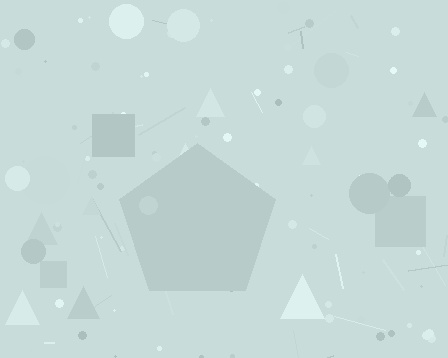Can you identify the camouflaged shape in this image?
The camouflaged shape is a pentagon.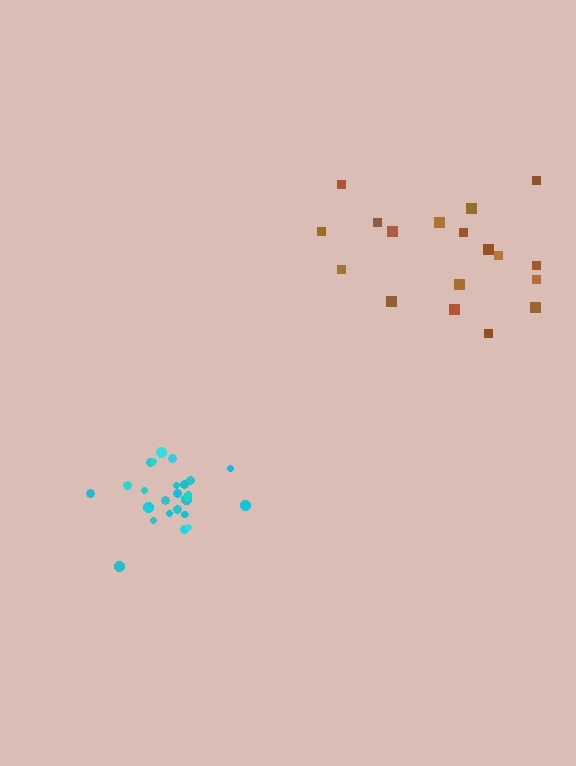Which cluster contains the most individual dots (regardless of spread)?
Cyan (26).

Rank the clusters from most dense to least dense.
cyan, brown.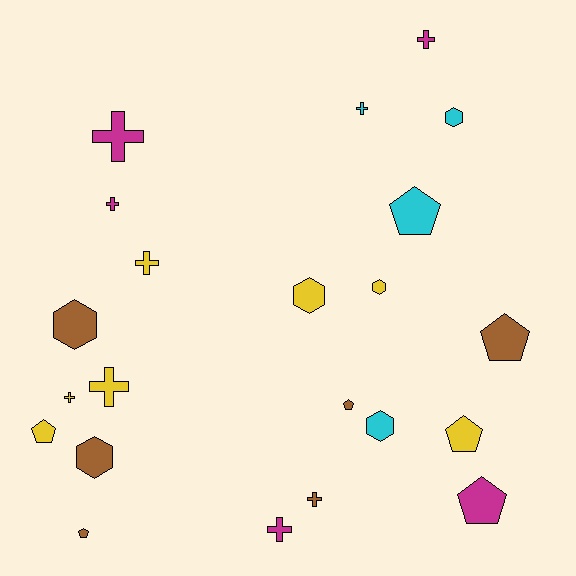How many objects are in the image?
There are 22 objects.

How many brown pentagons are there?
There are 3 brown pentagons.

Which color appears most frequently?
Yellow, with 7 objects.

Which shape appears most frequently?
Cross, with 9 objects.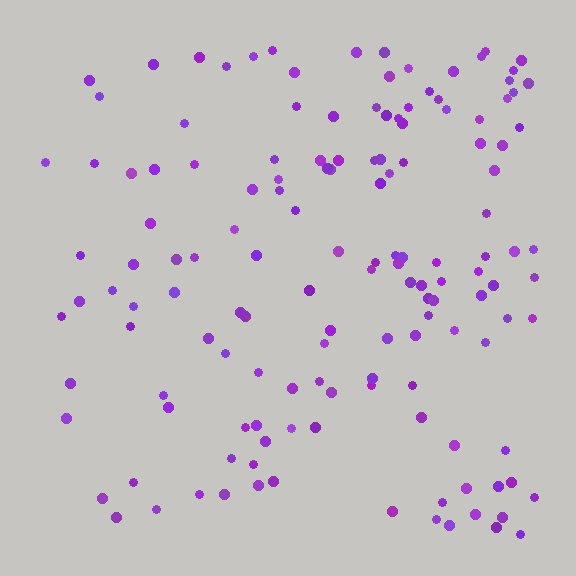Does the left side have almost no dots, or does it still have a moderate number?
Still a moderate number, just noticeably fewer than the right.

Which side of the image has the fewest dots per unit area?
The left.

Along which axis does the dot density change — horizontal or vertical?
Horizontal.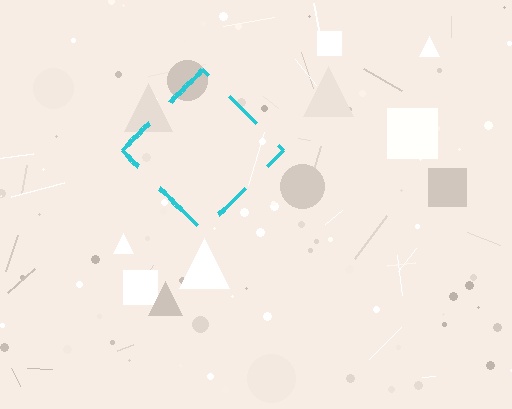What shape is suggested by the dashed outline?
The dashed outline suggests a diamond.